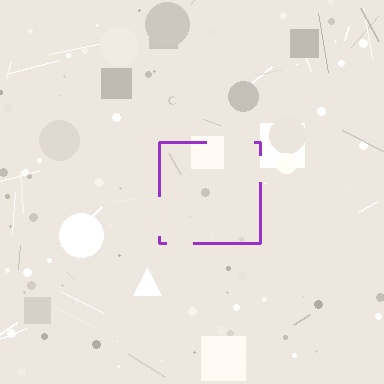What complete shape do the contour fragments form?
The contour fragments form a square.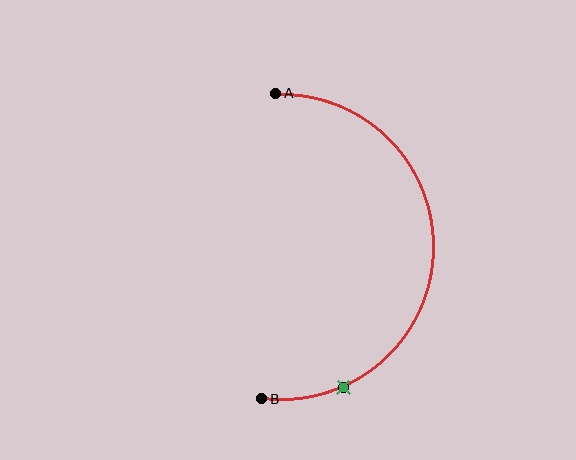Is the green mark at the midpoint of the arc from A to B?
No. The green mark lies on the arc but is closer to endpoint B. The arc midpoint would be at the point on the curve equidistant along the arc from both A and B.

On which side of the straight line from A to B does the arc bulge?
The arc bulges to the right of the straight line connecting A and B.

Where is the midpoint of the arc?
The arc midpoint is the point on the curve farthest from the straight line joining A and B. It sits to the right of that line.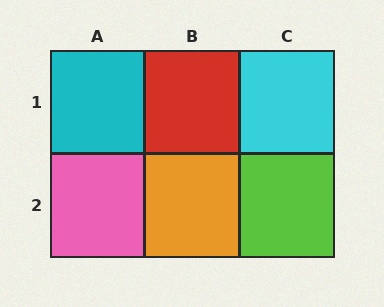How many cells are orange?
1 cell is orange.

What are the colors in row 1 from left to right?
Cyan, red, cyan.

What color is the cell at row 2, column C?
Lime.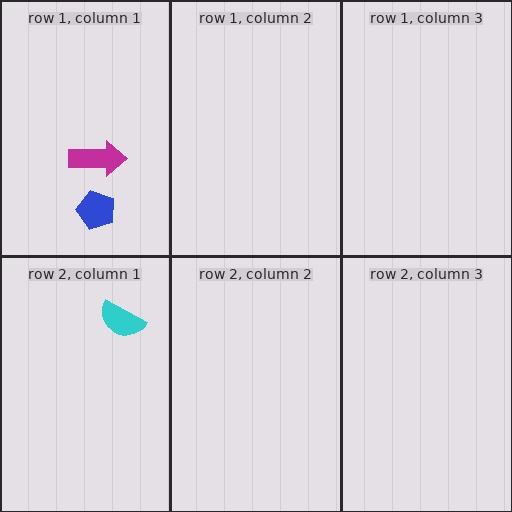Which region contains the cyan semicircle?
The row 2, column 1 region.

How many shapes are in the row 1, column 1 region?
2.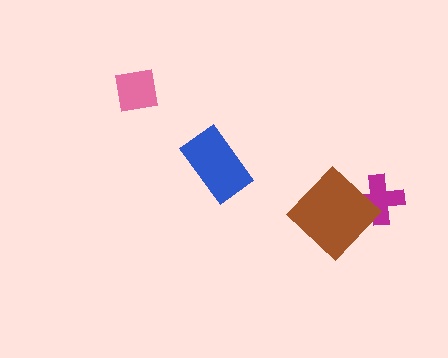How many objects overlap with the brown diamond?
1 object overlaps with the brown diamond.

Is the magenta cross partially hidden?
Yes, it is partially covered by another shape.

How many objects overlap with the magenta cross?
1 object overlaps with the magenta cross.